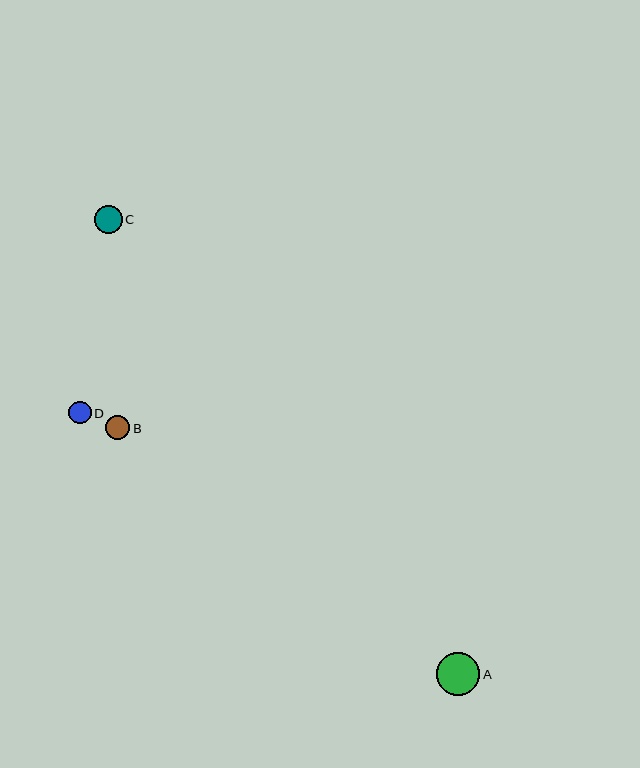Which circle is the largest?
Circle A is the largest with a size of approximately 43 pixels.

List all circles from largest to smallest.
From largest to smallest: A, C, B, D.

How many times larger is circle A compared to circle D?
Circle A is approximately 1.9 times the size of circle D.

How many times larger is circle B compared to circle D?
Circle B is approximately 1.1 times the size of circle D.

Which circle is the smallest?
Circle D is the smallest with a size of approximately 22 pixels.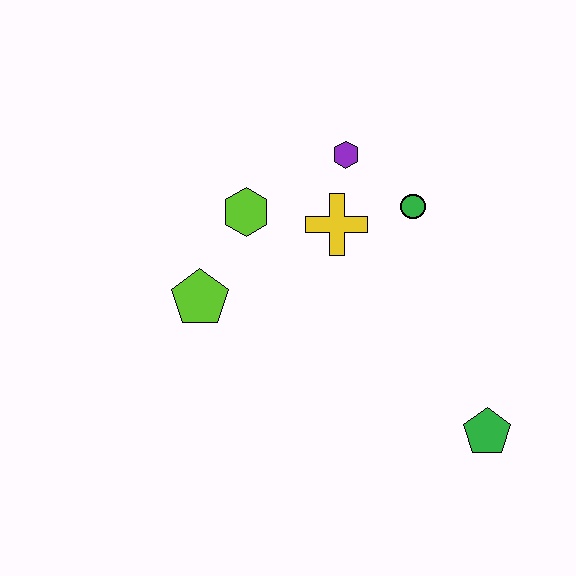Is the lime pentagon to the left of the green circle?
Yes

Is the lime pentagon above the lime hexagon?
No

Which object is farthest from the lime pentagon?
The green pentagon is farthest from the lime pentagon.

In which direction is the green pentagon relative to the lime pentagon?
The green pentagon is to the right of the lime pentagon.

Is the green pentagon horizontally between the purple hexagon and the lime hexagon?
No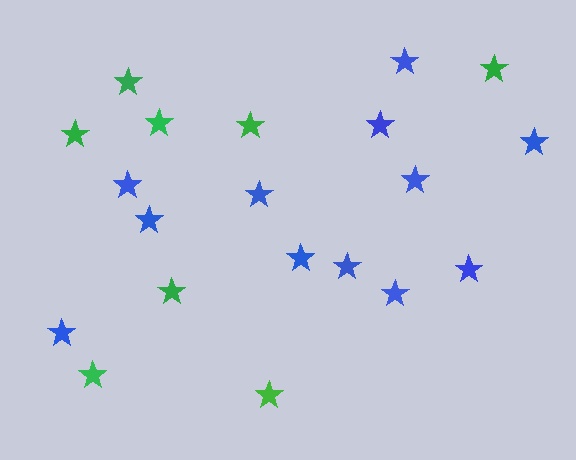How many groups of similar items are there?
There are 2 groups: one group of blue stars (12) and one group of green stars (8).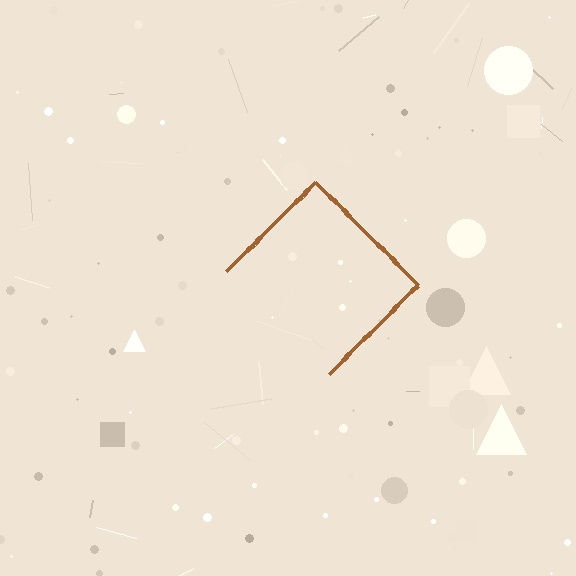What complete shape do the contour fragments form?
The contour fragments form a diamond.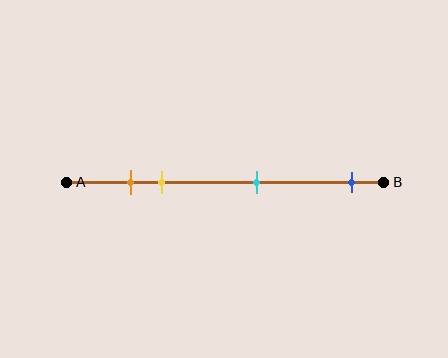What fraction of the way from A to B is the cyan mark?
The cyan mark is approximately 60% (0.6) of the way from A to B.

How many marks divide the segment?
There are 4 marks dividing the segment.